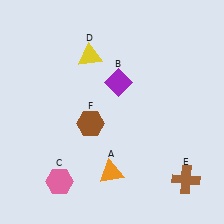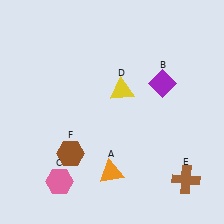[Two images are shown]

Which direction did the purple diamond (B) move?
The purple diamond (B) moved right.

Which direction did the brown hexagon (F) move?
The brown hexagon (F) moved down.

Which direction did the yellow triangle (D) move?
The yellow triangle (D) moved down.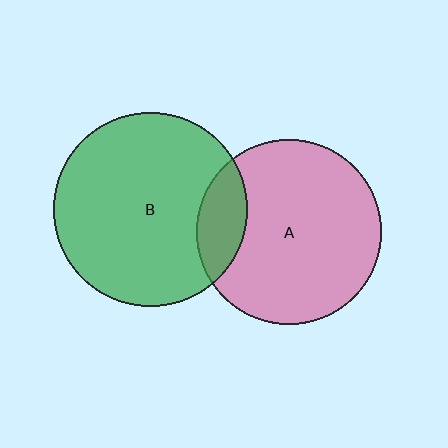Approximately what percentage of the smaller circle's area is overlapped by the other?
Approximately 15%.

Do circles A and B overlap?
Yes.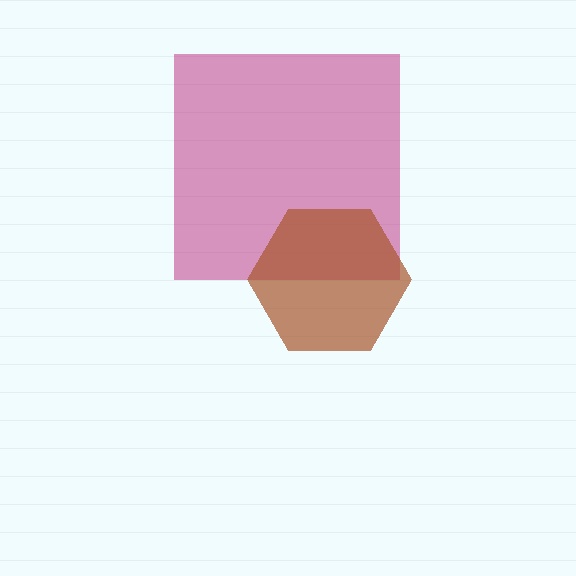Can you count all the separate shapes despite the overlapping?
Yes, there are 2 separate shapes.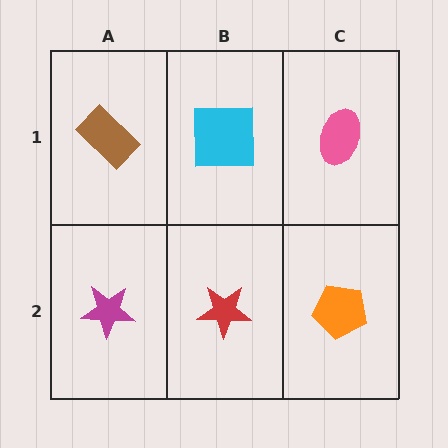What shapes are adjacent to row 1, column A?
A magenta star (row 2, column A), a cyan square (row 1, column B).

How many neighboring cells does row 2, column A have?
2.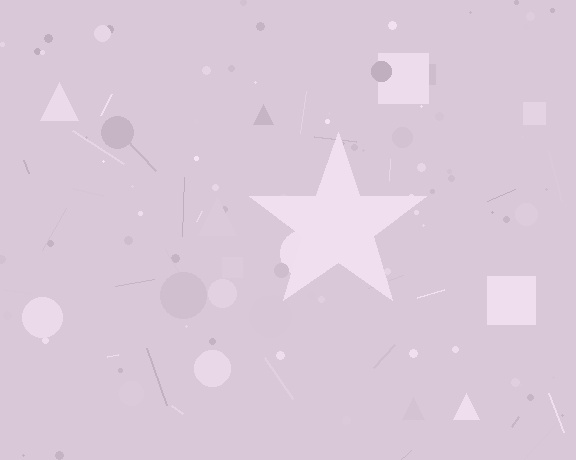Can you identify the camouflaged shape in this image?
The camouflaged shape is a star.